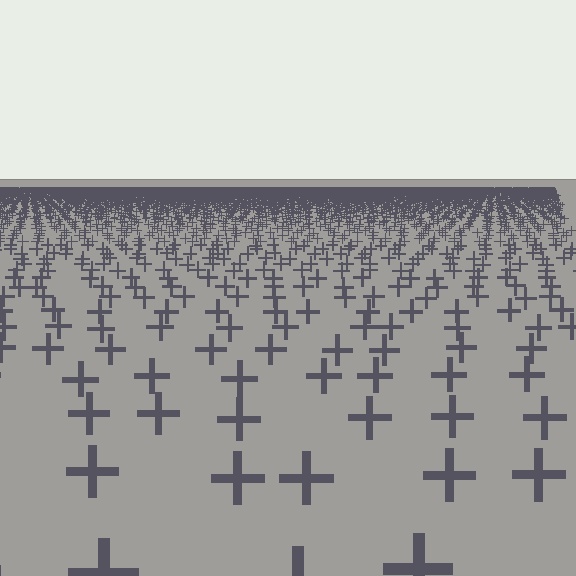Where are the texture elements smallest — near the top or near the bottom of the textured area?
Near the top.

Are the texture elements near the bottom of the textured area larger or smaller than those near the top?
Larger. Near the bottom, elements are closer to the viewer and appear at a bigger on-screen size.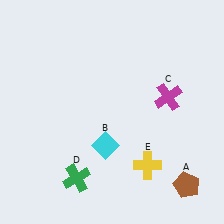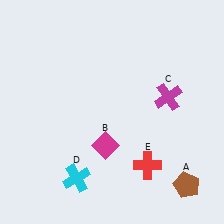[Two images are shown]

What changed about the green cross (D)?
In Image 1, D is green. In Image 2, it changed to cyan.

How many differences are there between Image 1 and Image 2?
There are 3 differences between the two images.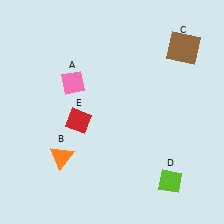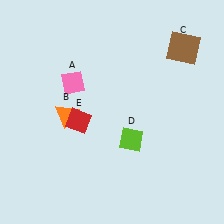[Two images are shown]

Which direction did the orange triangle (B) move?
The orange triangle (B) moved up.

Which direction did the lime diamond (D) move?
The lime diamond (D) moved up.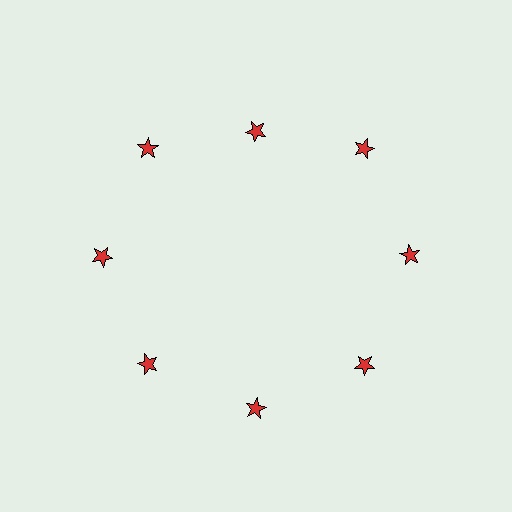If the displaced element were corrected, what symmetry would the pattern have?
It would have 8-fold rotational symmetry — the pattern would map onto itself every 45 degrees.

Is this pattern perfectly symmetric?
No. The 8 red stars are arranged in a ring, but one element near the 12 o'clock position is pulled inward toward the center, breaking the 8-fold rotational symmetry.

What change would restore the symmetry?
The symmetry would be restored by moving it outward, back onto the ring so that all 8 stars sit at equal angles and equal distance from the center.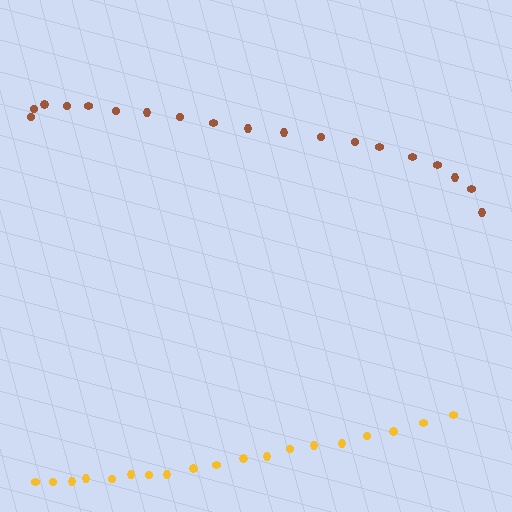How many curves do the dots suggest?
There are 2 distinct paths.